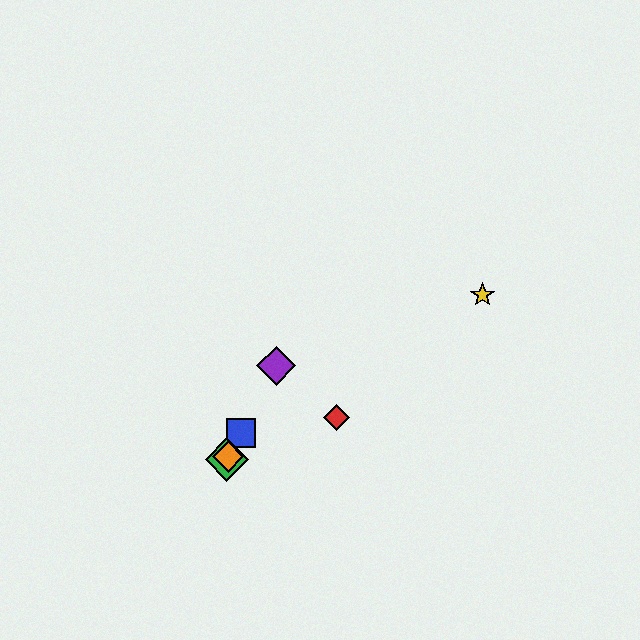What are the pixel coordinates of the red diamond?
The red diamond is at (337, 417).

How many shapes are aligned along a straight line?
4 shapes (the blue square, the green diamond, the purple diamond, the orange diamond) are aligned along a straight line.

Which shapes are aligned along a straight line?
The blue square, the green diamond, the purple diamond, the orange diamond are aligned along a straight line.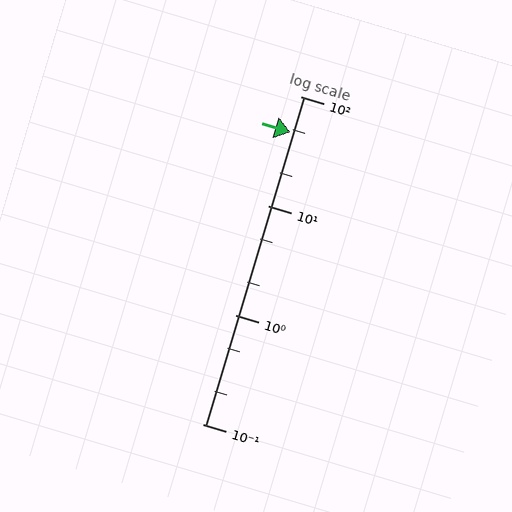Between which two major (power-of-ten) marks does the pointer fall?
The pointer is between 10 and 100.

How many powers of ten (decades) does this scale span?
The scale spans 3 decades, from 0.1 to 100.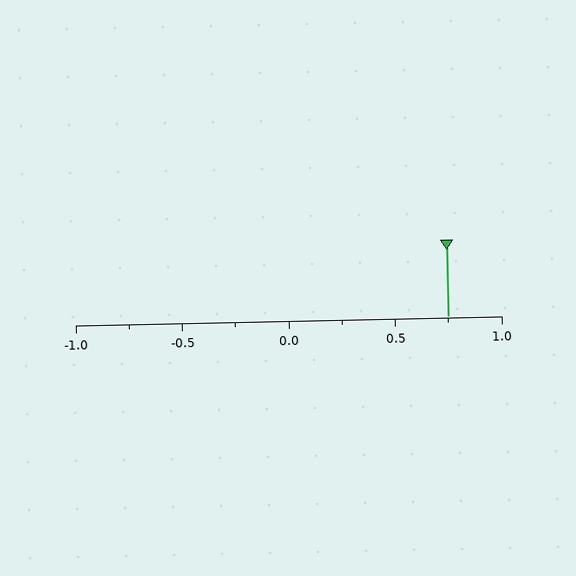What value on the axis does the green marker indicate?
The marker indicates approximately 0.75.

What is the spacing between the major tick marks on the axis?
The major ticks are spaced 0.5 apart.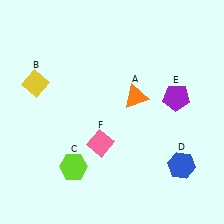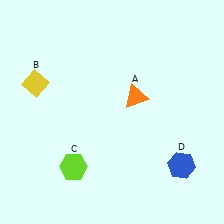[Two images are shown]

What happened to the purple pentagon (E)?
The purple pentagon (E) was removed in Image 2. It was in the top-right area of Image 1.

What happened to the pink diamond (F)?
The pink diamond (F) was removed in Image 2. It was in the bottom-left area of Image 1.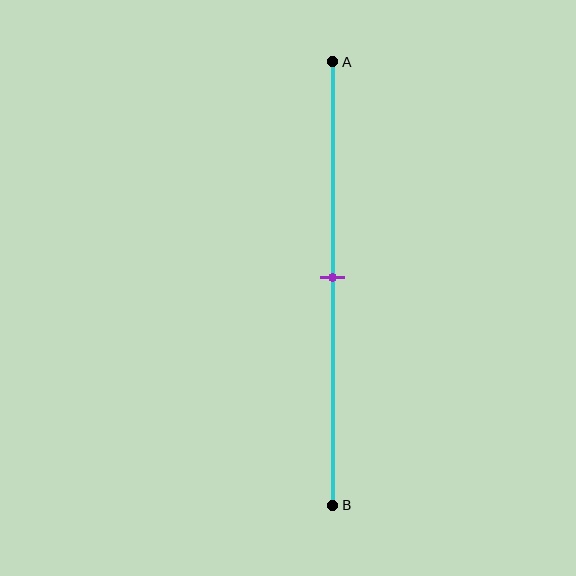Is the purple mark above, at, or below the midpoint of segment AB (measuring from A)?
The purple mark is approximately at the midpoint of segment AB.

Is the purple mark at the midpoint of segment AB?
Yes, the mark is approximately at the midpoint.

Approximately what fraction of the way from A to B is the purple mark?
The purple mark is approximately 50% of the way from A to B.